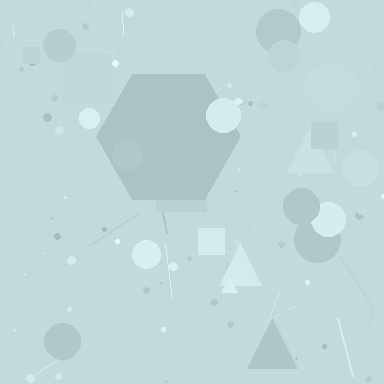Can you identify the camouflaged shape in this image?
The camouflaged shape is a hexagon.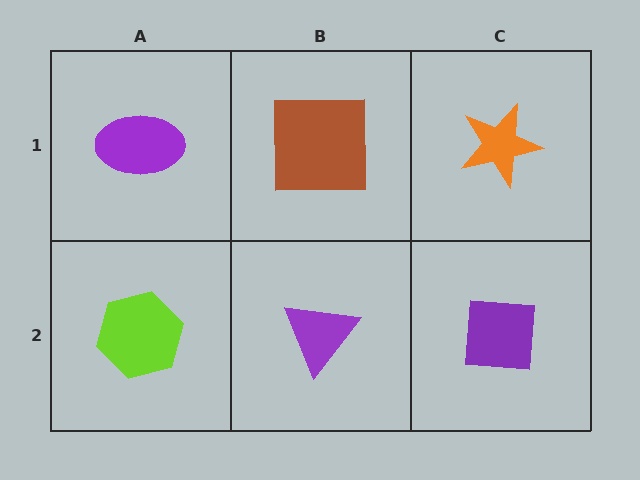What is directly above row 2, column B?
A brown square.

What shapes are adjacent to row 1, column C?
A purple square (row 2, column C), a brown square (row 1, column B).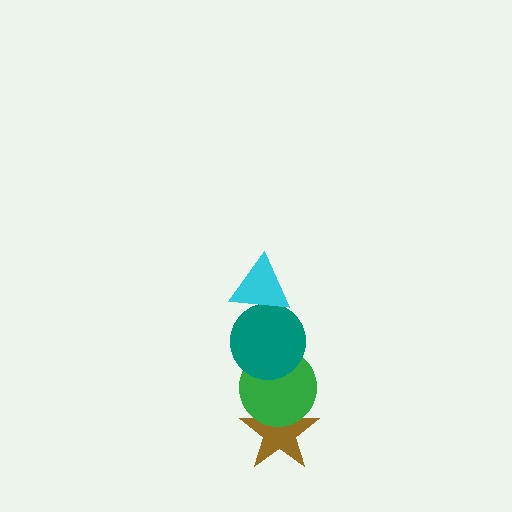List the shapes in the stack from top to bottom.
From top to bottom: the cyan triangle, the teal circle, the green circle, the brown star.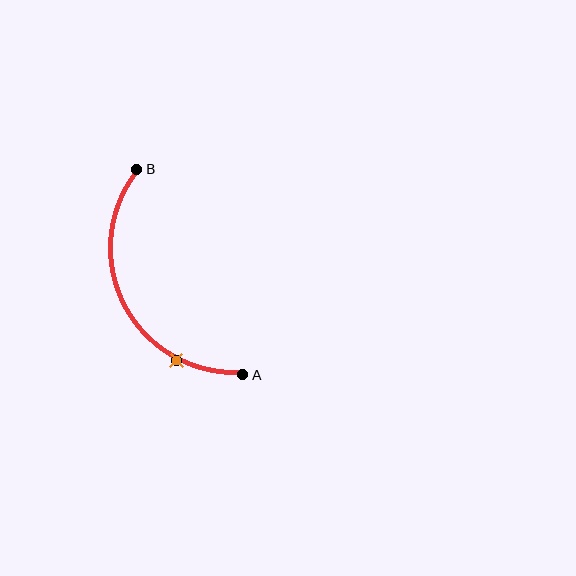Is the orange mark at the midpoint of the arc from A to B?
No. The orange mark lies on the arc but is closer to endpoint A. The arc midpoint would be at the point on the curve equidistant along the arc from both A and B.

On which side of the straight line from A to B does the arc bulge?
The arc bulges to the left of the straight line connecting A and B.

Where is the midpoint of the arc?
The arc midpoint is the point on the curve farthest from the straight line joining A and B. It sits to the left of that line.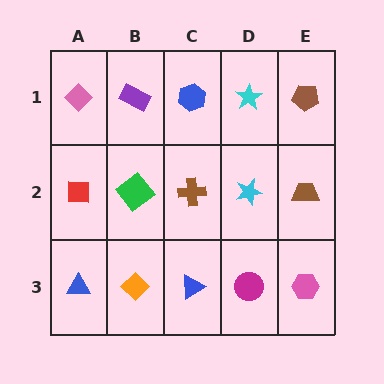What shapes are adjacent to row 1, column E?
A brown trapezoid (row 2, column E), a cyan star (row 1, column D).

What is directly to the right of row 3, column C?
A magenta circle.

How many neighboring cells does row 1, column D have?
3.